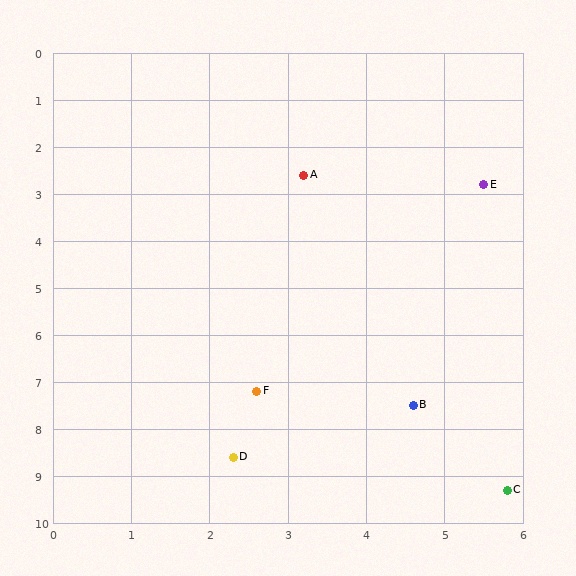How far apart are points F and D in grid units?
Points F and D are about 1.4 grid units apart.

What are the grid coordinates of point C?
Point C is at approximately (5.8, 9.3).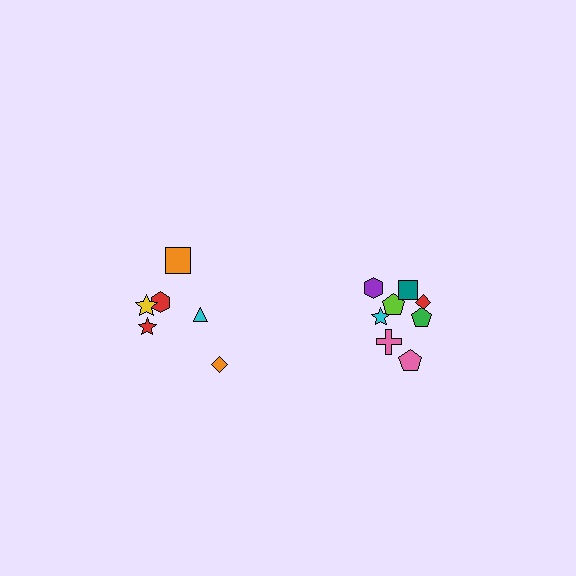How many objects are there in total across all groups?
There are 14 objects.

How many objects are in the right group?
There are 8 objects.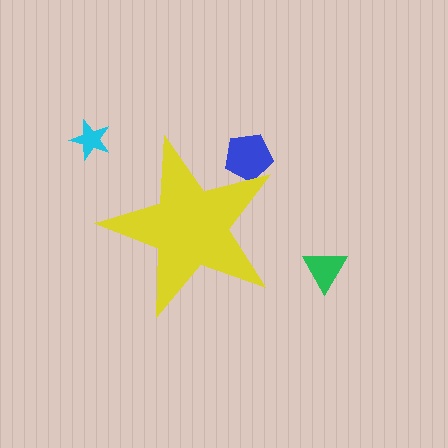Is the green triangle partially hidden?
No, the green triangle is fully visible.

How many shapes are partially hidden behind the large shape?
1 shape is partially hidden.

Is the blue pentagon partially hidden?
Yes, the blue pentagon is partially hidden behind the yellow star.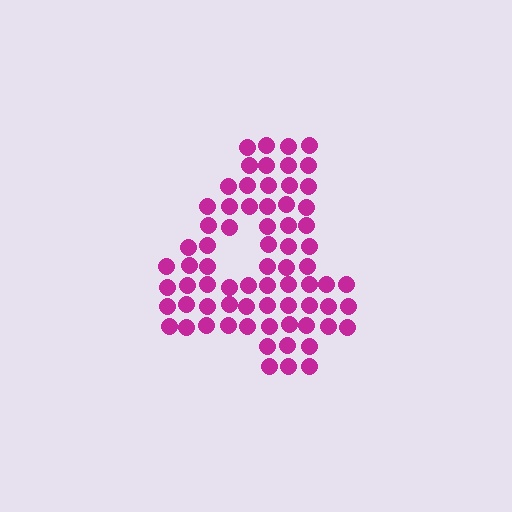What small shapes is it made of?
It is made of small circles.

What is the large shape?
The large shape is the digit 4.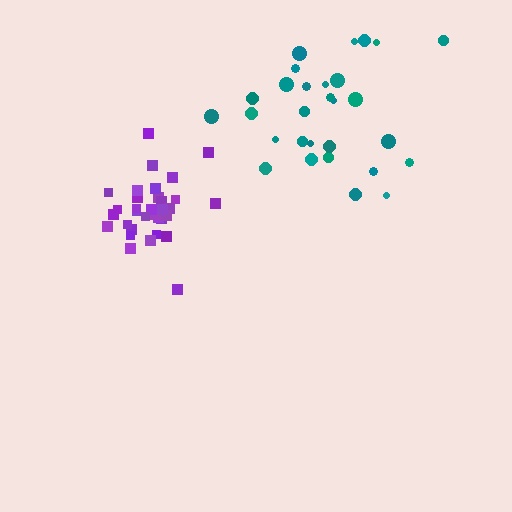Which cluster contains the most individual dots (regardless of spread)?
Purple (33).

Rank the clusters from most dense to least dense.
purple, teal.